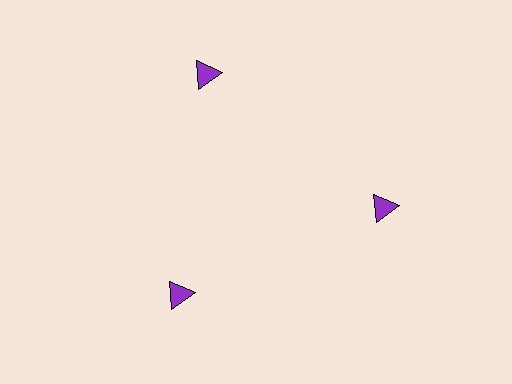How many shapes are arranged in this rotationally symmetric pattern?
There are 3 shapes, arranged in 3 groups of 1.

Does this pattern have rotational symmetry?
Yes, this pattern has 3-fold rotational symmetry. It looks the same after rotating 120 degrees around the center.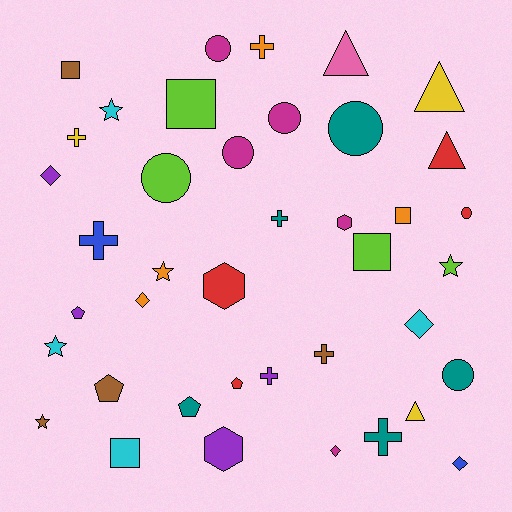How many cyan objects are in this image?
There are 4 cyan objects.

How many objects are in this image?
There are 40 objects.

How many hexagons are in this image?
There are 3 hexagons.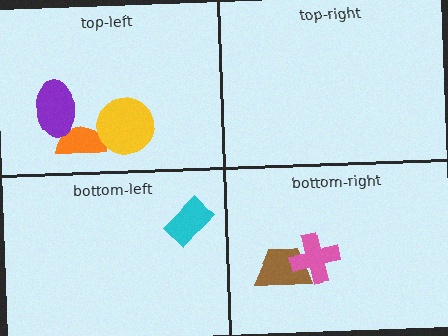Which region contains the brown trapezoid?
The bottom-right region.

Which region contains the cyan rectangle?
The bottom-left region.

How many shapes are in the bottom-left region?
1.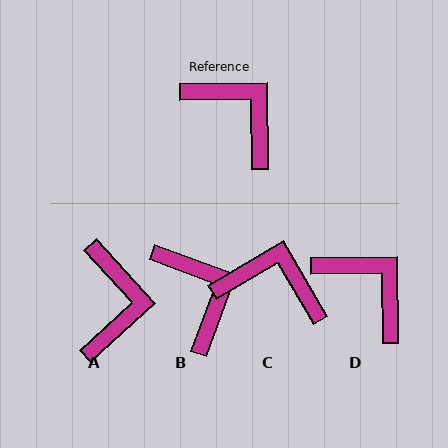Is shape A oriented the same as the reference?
No, it is off by about 48 degrees.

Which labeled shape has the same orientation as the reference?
D.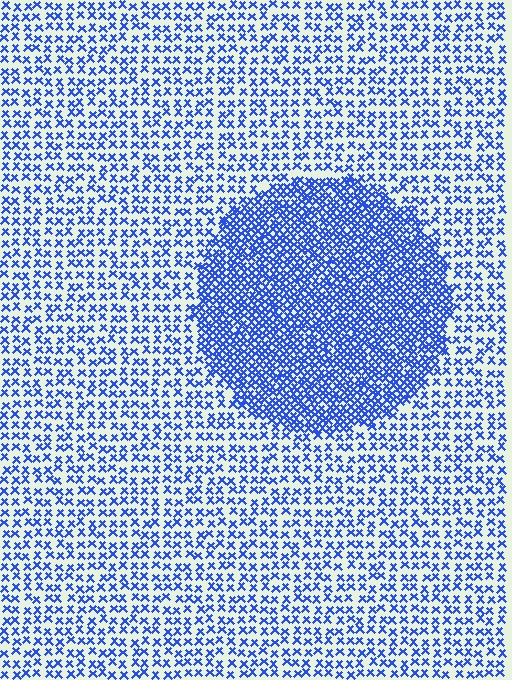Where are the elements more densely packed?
The elements are more densely packed inside the circle boundary.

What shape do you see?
I see a circle.